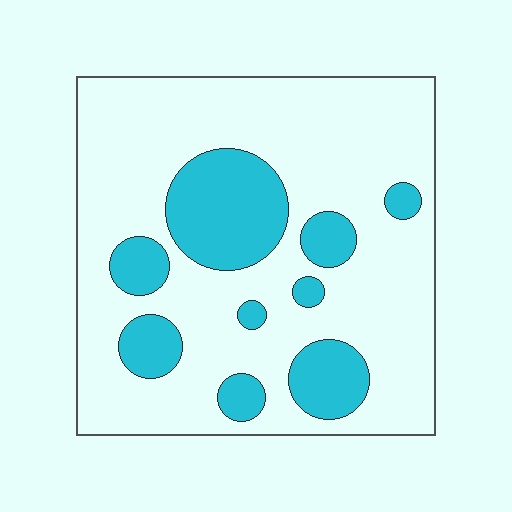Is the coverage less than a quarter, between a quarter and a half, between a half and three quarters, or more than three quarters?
Less than a quarter.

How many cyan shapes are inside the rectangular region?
9.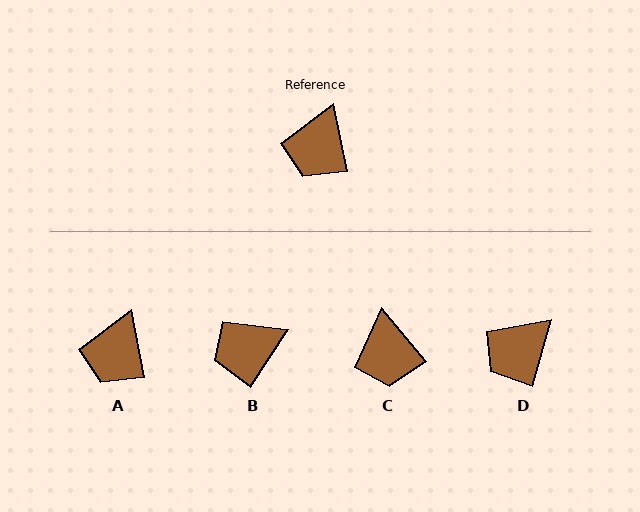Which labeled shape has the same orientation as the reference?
A.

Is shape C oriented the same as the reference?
No, it is off by about 28 degrees.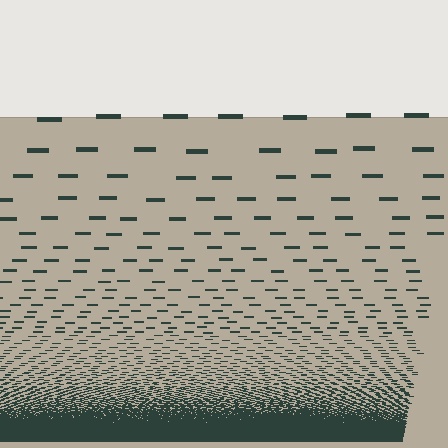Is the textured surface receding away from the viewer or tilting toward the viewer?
The surface appears to tilt toward the viewer. Texture elements get larger and sparser toward the top.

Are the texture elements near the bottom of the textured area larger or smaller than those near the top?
Smaller. The gradient is inverted — elements near the bottom are smaller and denser.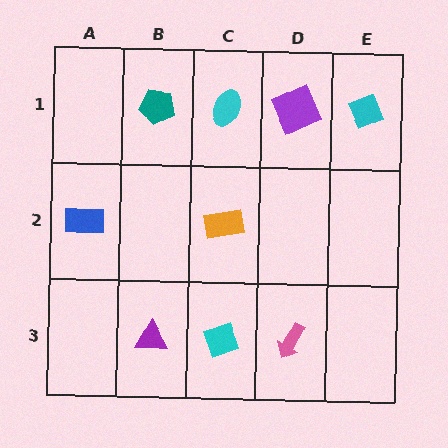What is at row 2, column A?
A blue rectangle.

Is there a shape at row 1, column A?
No, that cell is empty.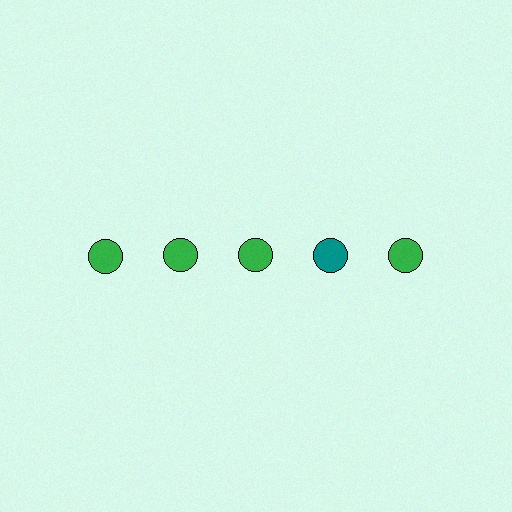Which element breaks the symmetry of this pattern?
The teal circle in the top row, second from right column breaks the symmetry. All other shapes are green circles.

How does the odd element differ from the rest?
It has a different color: teal instead of green.